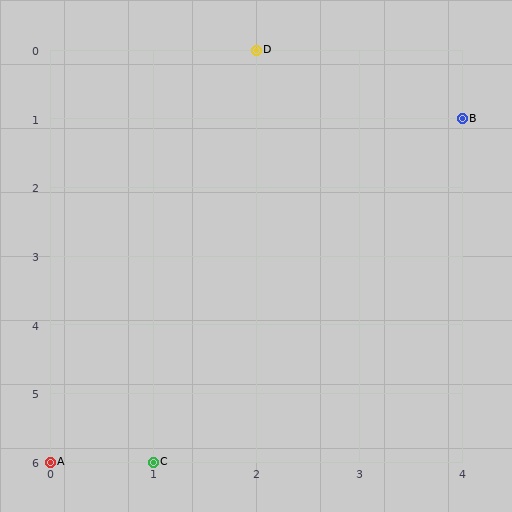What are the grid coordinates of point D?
Point D is at grid coordinates (2, 0).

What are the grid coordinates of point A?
Point A is at grid coordinates (0, 6).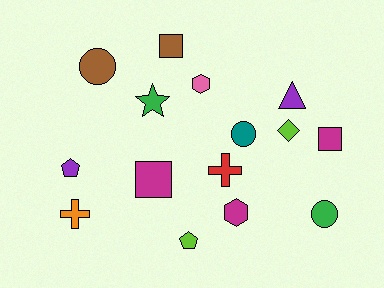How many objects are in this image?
There are 15 objects.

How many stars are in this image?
There is 1 star.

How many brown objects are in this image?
There are 2 brown objects.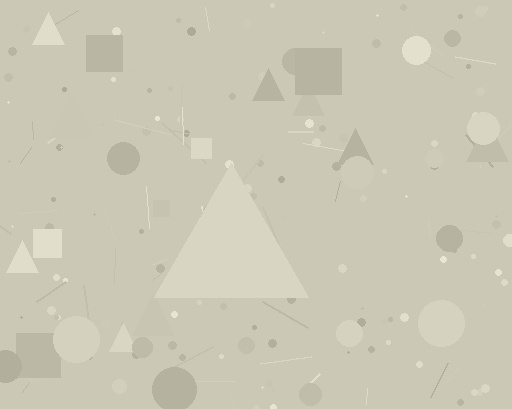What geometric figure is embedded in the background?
A triangle is embedded in the background.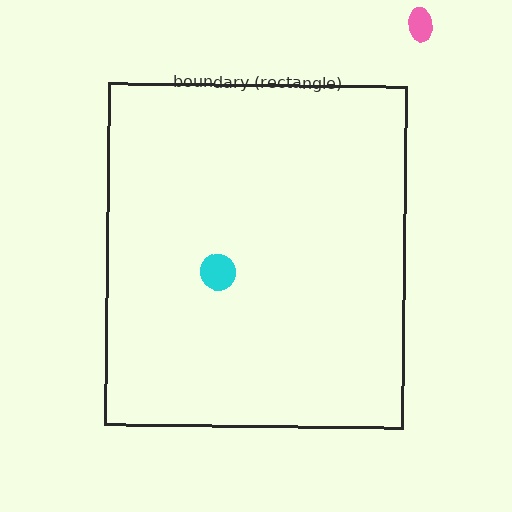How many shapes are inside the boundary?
1 inside, 1 outside.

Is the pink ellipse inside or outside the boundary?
Outside.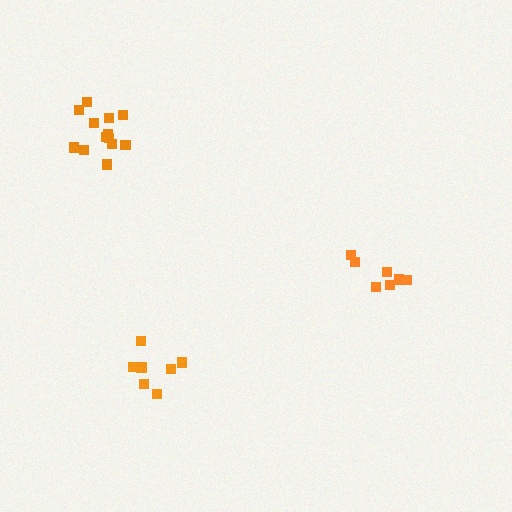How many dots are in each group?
Group 1: 7 dots, Group 2: 7 dots, Group 3: 13 dots (27 total).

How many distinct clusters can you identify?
There are 3 distinct clusters.